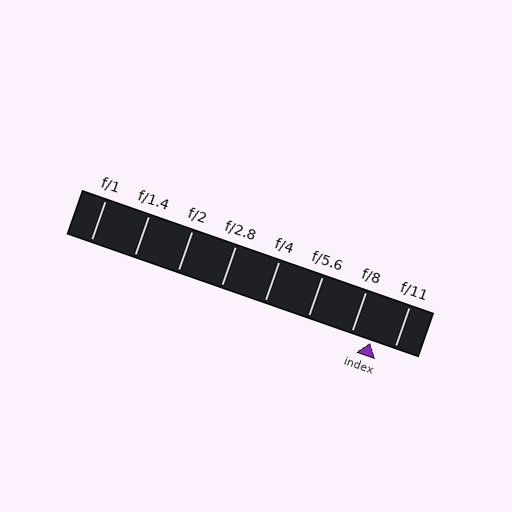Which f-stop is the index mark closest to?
The index mark is closest to f/8.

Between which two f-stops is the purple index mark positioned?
The index mark is between f/8 and f/11.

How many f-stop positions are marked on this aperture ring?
There are 8 f-stop positions marked.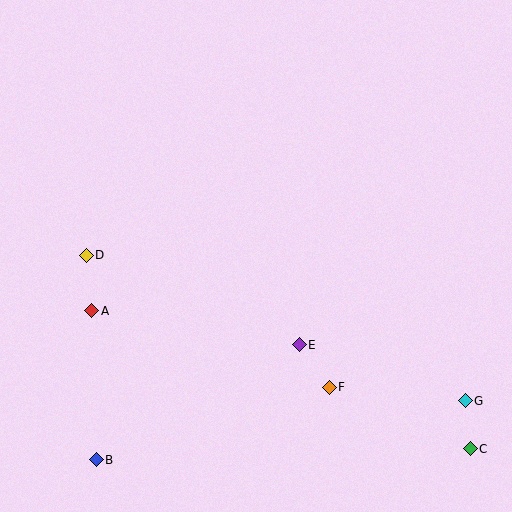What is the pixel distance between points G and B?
The distance between G and B is 374 pixels.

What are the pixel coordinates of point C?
Point C is at (470, 449).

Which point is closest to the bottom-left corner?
Point B is closest to the bottom-left corner.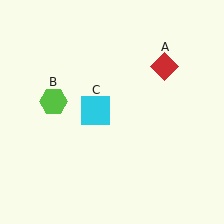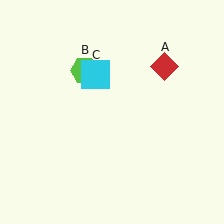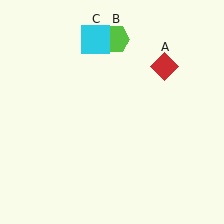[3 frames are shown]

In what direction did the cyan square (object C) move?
The cyan square (object C) moved up.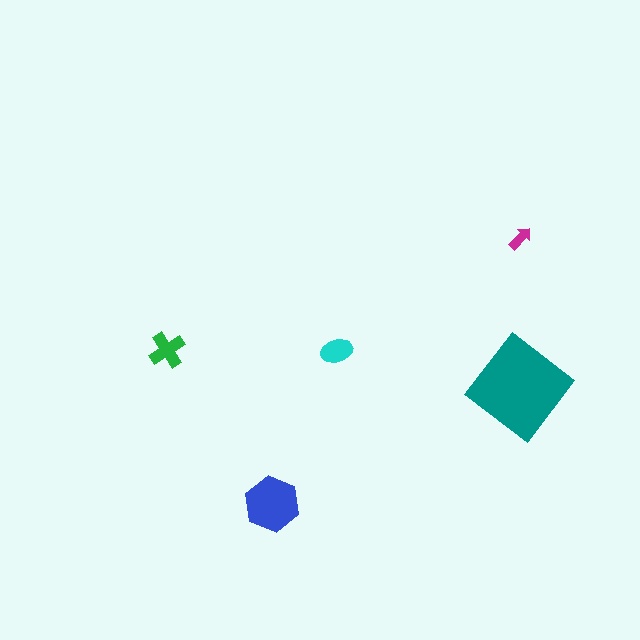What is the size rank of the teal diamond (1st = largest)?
1st.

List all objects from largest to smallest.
The teal diamond, the blue hexagon, the green cross, the cyan ellipse, the magenta arrow.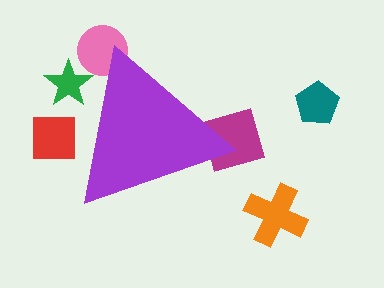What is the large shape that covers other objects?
A purple triangle.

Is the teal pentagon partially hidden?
No, the teal pentagon is fully visible.